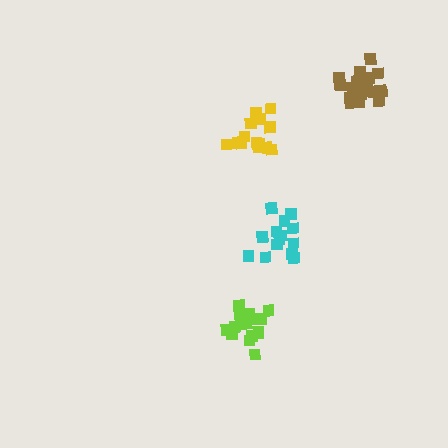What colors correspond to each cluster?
The clusters are colored: cyan, yellow, brown, lime.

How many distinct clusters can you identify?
There are 4 distinct clusters.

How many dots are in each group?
Group 1: 14 dots, Group 2: 14 dots, Group 3: 19 dots, Group 4: 19 dots (66 total).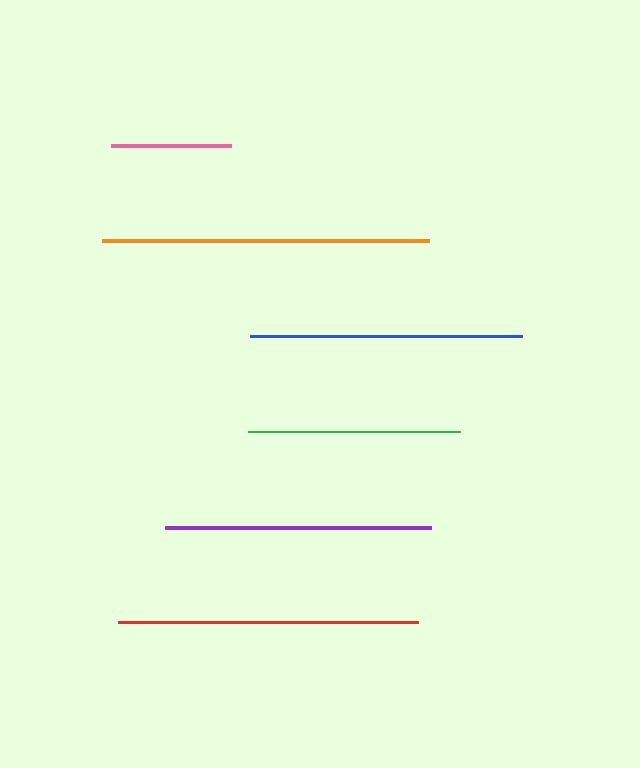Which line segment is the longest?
The orange line is the longest at approximately 327 pixels.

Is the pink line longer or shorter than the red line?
The red line is longer than the pink line.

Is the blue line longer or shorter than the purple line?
The blue line is longer than the purple line.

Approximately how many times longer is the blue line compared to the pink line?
The blue line is approximately 2.3 times the length of the pink line.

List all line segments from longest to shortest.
From longest to shortest: orange, red, blue, purple, green, pink.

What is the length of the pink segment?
The pink segment is approximately 120 pixels long.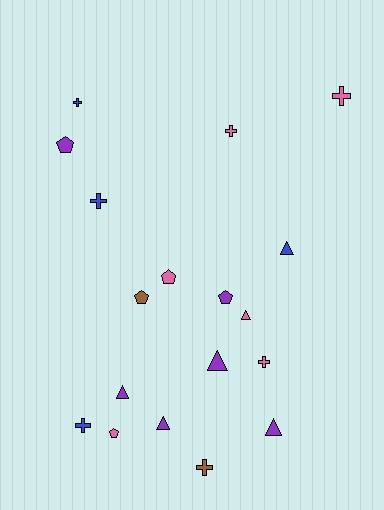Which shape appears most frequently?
Cross, with 7 objects.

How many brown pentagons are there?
There is 1 brown pentagon.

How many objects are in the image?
There are 18 objects.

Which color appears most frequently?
Pink, with 6 objects.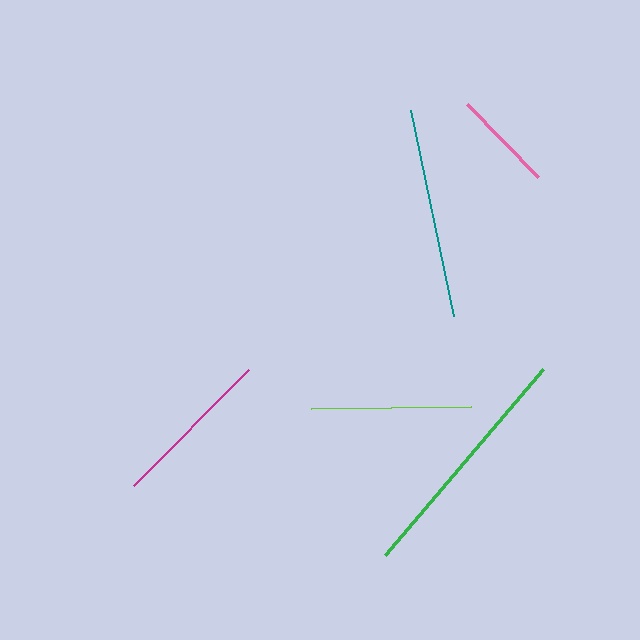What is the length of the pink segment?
The pink segment is approximately 102 pixels long.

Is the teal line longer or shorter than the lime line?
The teal line is longer than the lime line.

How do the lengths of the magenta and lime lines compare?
The magenta and lime lines are approximately the same length.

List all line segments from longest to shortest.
From longest to shortest: green, teal, magenta, lime, pink.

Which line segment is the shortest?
The pink line is the shortest at approximately 102 pixels.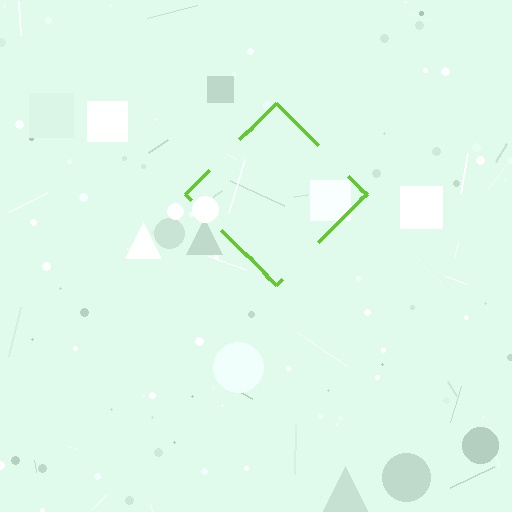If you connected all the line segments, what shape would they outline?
They would outline a diamond.